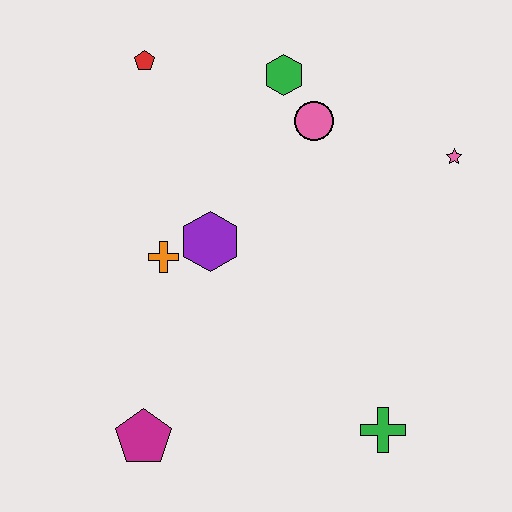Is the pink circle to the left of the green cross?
Yes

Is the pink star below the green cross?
No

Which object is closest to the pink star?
The pink circle is closest to the pink star.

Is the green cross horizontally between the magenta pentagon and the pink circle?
No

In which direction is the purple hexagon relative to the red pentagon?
The purple hexagon is below the red pentagon.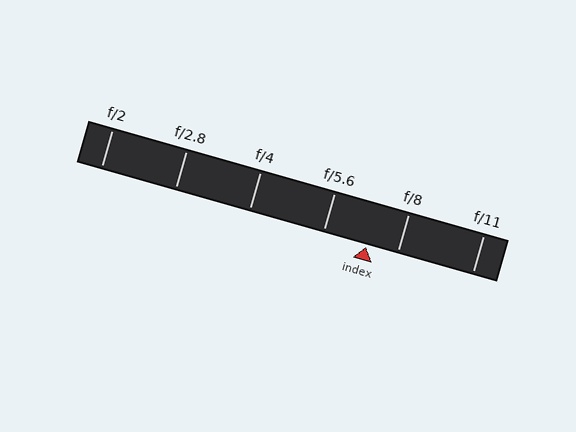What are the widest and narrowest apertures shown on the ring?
The widest aperture shown is f/2 and the narrowest is f/11.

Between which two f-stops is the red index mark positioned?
The index mark is between f/5.6 and f/8.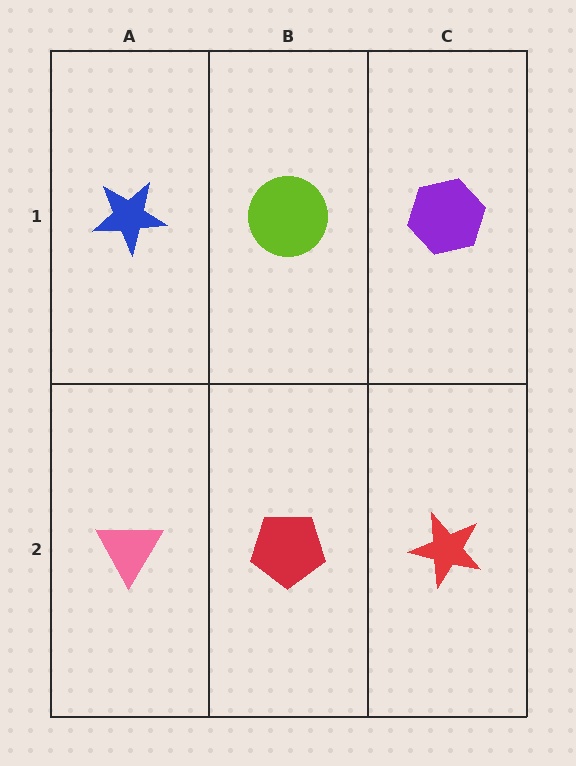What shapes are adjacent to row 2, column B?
A lime circle (row 1, column B), a pink triangle (row 2, column A), a red star (row 2, column C).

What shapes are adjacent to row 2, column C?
A purple hexagon (row 1, column C), a red pentagon (row 2, column B).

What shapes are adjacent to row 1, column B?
A red pentagon (row 2, column B), a blue star (row 1, column A), a purple hexagon (row 1, column C).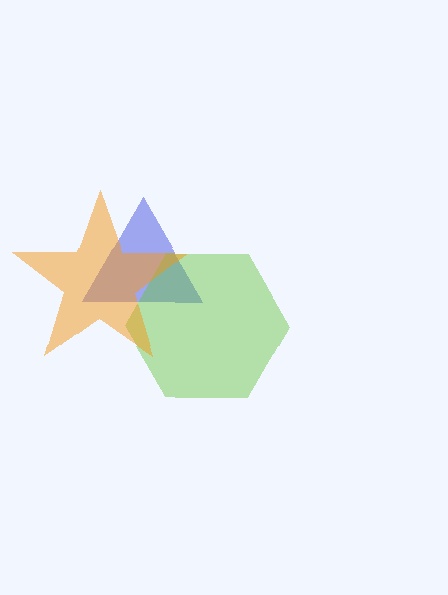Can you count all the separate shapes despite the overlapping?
Yes, there are 3 separate shapes.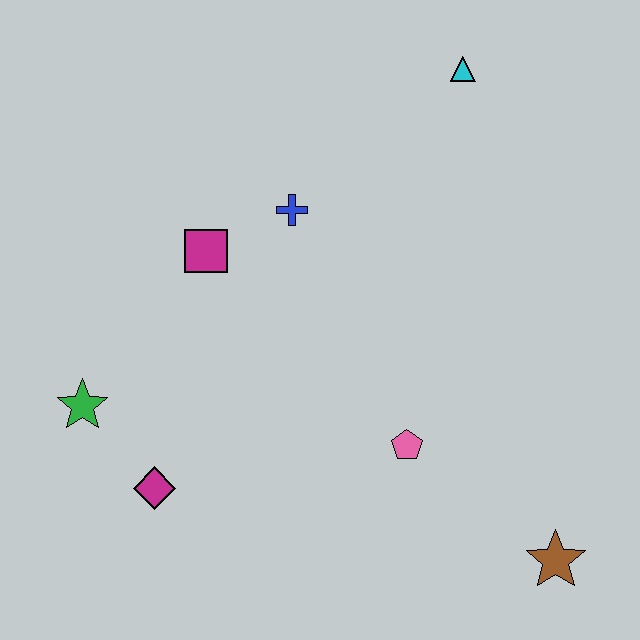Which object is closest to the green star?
The magenta diamond is closest to the green star.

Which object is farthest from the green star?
The cyan triangle is farthest from the green star.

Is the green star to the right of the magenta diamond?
No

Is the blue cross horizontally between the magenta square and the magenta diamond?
No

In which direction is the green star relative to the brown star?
The green star is to the left of the brown star.